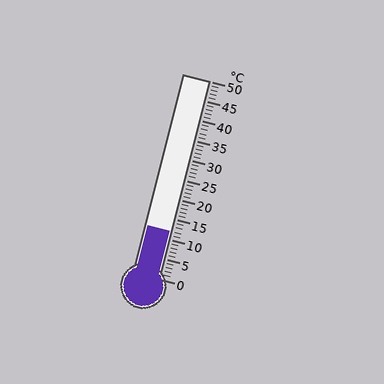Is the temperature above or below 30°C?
The temperature is below 30°C.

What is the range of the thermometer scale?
The thermometer scale ranges from 0°C to 50°C.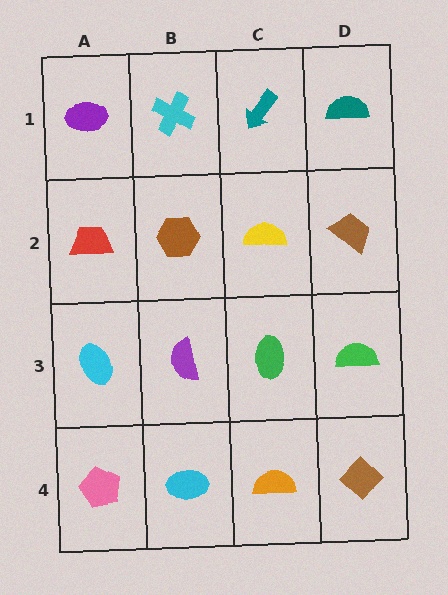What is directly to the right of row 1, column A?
A cyan cross.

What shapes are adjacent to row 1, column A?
A red trapezoid (row 2, column A), a cyan cross (row 1, column B).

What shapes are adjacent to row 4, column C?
A green ellipse (row 3, column C), a cyan ellipse (row 4, column B), a brown diamond (row 4, column D).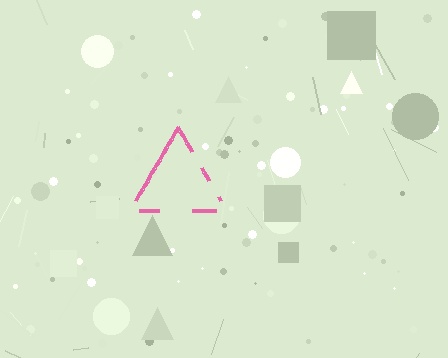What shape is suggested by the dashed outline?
The dashed outline suggests a triangle.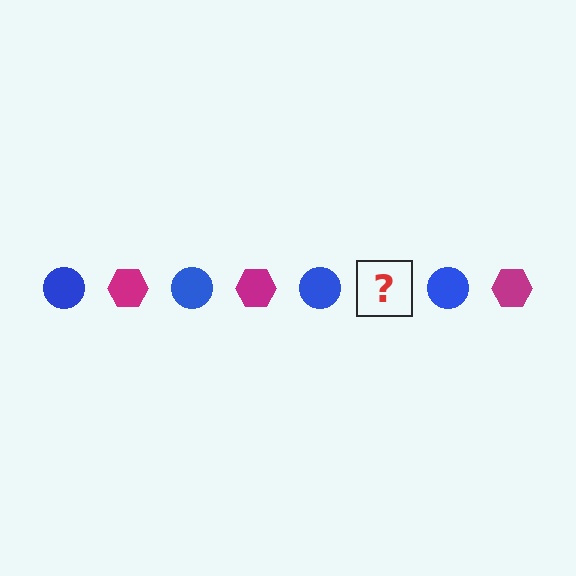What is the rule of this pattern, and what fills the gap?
The rule is that the pattern alternates between blue circle and magenta hexagon. The gap should be filled with a magenta hexagon.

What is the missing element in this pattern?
The missing element is a magenta hexagon.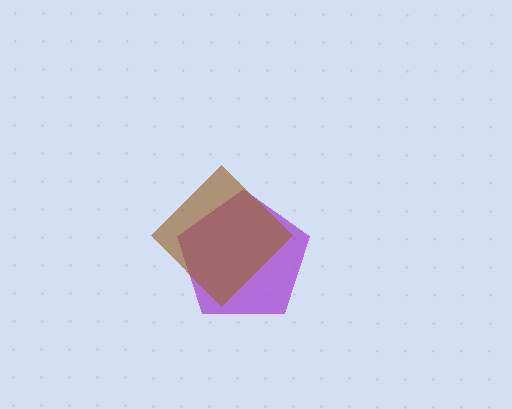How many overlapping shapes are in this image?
There are 2 overlapping shapes in the image.